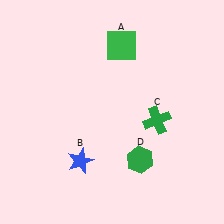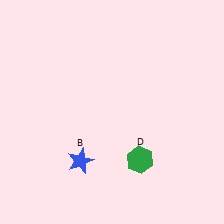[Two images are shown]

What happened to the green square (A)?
The green square (A) was removed in Image 2. It was in the top-right area of Image 1.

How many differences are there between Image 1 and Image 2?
There are 2 differences between the two images.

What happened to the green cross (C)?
The green cross (C) was removed in Image 2. It was in the bottom-right area of Image 1.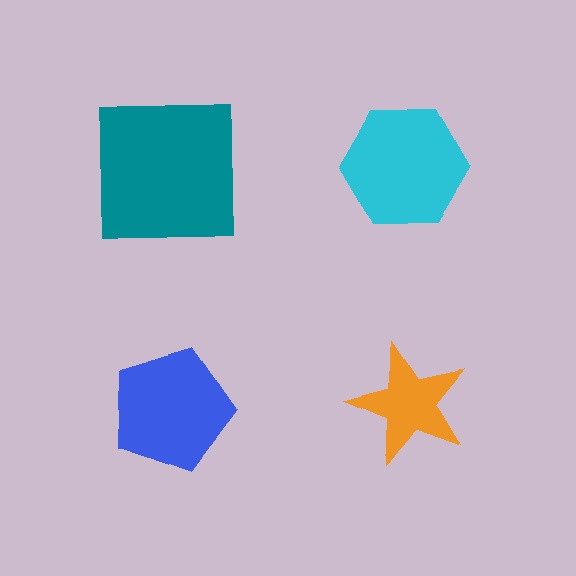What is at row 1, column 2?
A cyan hexagon.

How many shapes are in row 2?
2 shapes.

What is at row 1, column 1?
A teal square.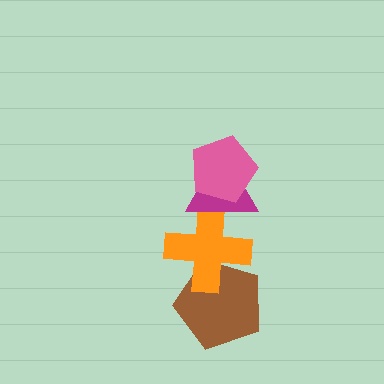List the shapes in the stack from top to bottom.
From top to bottom: the pink pentagon, the magenta triangle, the orange cross, the brown pentagon.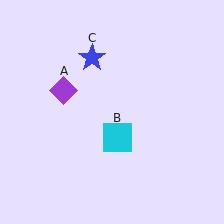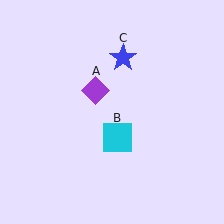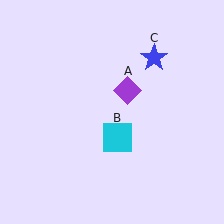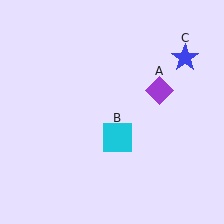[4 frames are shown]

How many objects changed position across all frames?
2 objects changed position: purple diamond (object A), blue star (object C).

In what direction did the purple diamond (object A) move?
The purple diamond (object A) moved right.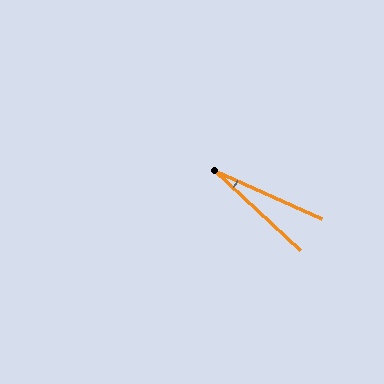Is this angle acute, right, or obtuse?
It is acute.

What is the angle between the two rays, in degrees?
Approximately 19 degrees.